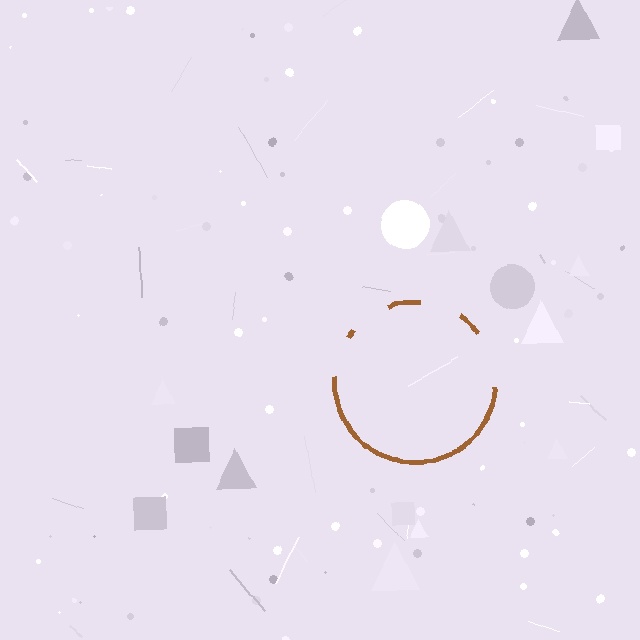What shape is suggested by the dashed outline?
The dashed outline suggests a circle.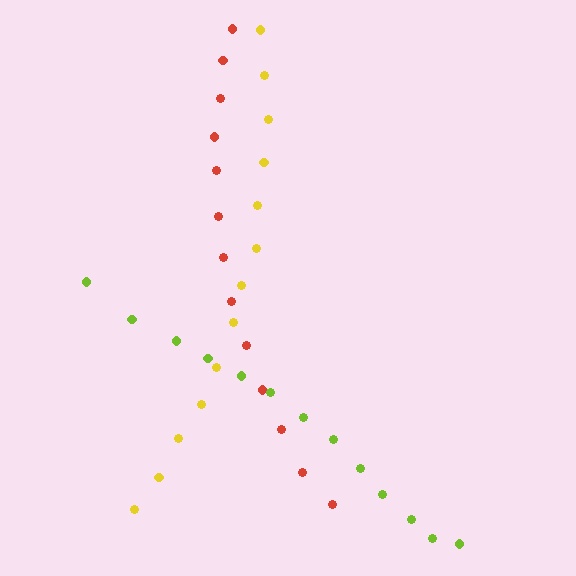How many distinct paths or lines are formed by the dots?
There are 3 distinct paths.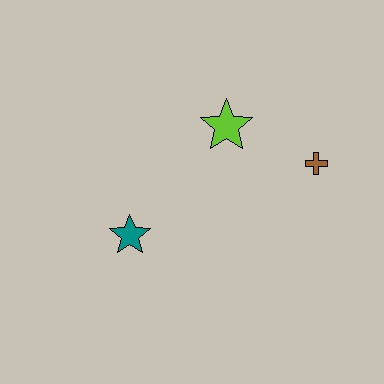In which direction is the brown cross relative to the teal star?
The brown cross is to the right of the teal star.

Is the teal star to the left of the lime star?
Yes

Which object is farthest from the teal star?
The brown cross is farthest from the teal star.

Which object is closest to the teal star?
The lime star is closest to the teal star.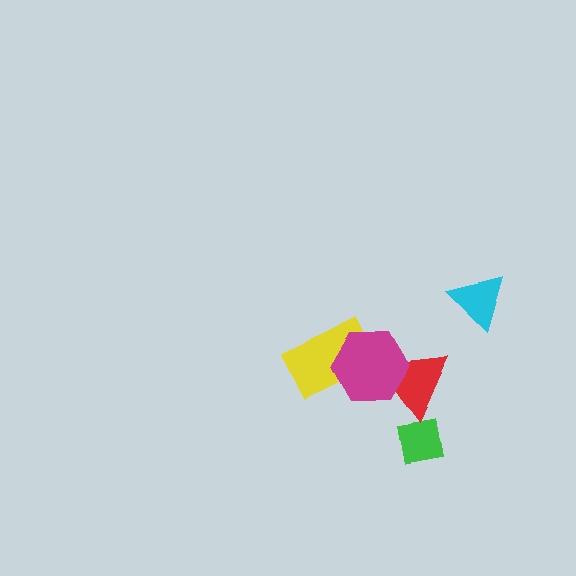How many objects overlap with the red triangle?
2 objects overlap with the red triangle.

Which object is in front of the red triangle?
The magenta hexagon is in front of the red triangle.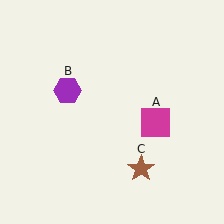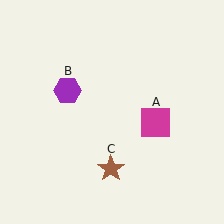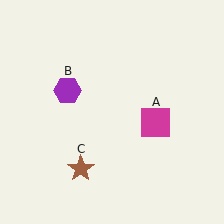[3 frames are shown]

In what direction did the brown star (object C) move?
The brown star (object C) moved left.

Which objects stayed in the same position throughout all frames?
Magenta square (object A) and purple hexagon (object B) remained stationary.